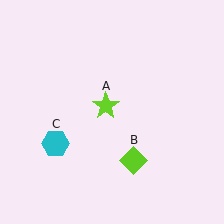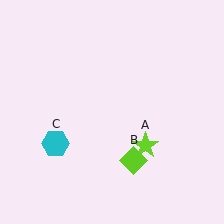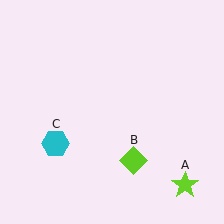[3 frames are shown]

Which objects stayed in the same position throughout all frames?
Lime diamond (object B) and cyan hexagon (object C) remained stationary.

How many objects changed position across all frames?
1 object changed position: lime star (object A).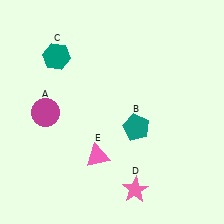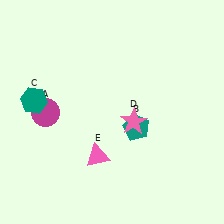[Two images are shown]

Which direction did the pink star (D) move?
The pink star (D) moved up.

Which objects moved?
The objects that moved are: the teal hexagon (C), the pink star (D).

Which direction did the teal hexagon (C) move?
The teal hexagon (C) moved down.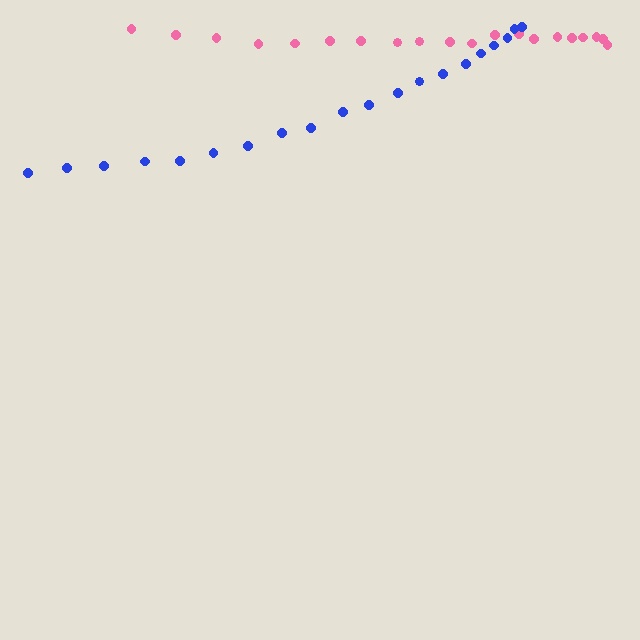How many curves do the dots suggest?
There are 2 distinct paths.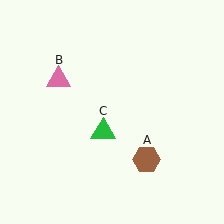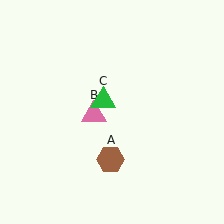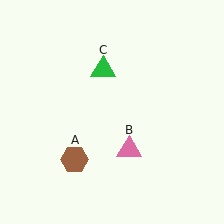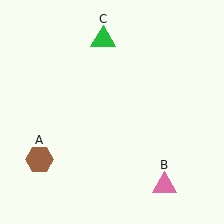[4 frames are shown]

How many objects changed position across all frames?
3 objects changed position: brown hexagon (object A), pink triangle (object B), green triangle (object C).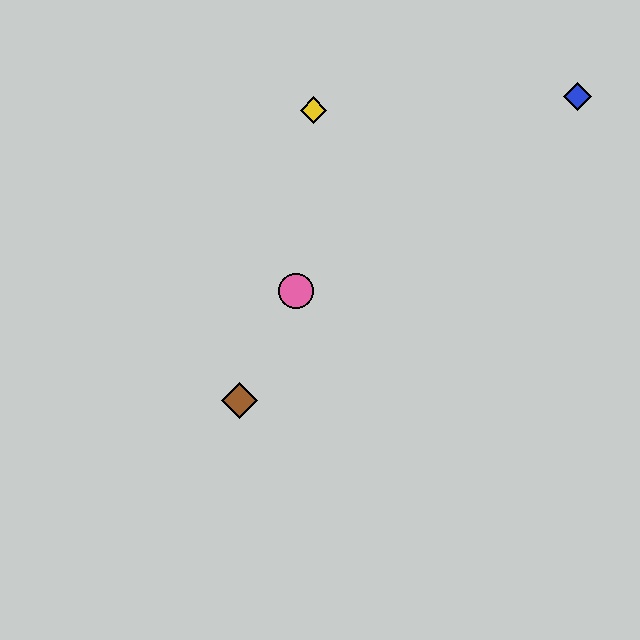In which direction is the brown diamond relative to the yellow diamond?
The brown diamond is below the yellow diamond.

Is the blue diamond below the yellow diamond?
No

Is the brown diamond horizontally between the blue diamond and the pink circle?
No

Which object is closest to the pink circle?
The brown diamond is closest to the pink circle.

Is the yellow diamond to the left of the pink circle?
No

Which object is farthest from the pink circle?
The blue diamond is farthest from the pink circle.